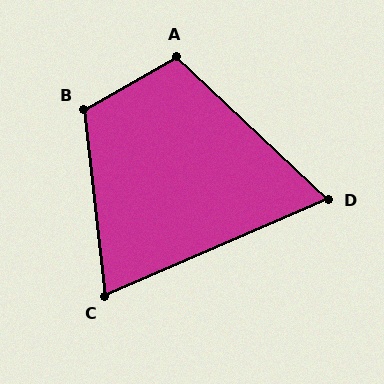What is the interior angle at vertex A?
Approximately 107 degrees (obtuse).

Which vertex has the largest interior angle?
B, at approximately 113 degrees.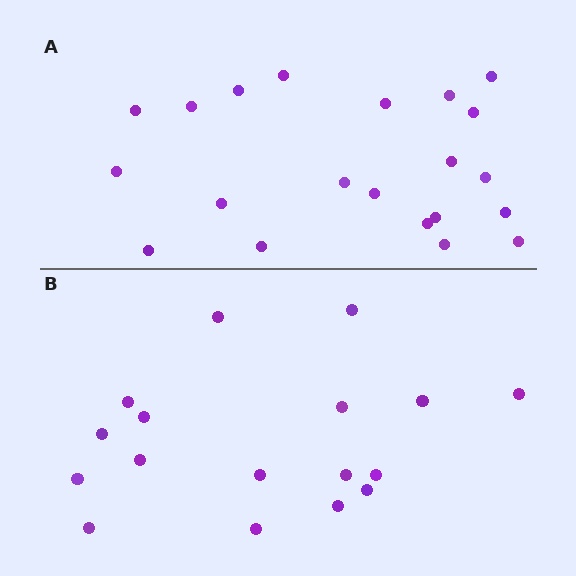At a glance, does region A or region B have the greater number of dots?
Region A (the top region) has more dots.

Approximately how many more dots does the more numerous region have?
Region A has about 4 more dots than region B.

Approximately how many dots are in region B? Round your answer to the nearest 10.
About 20 dots. (The exact count is 17, which rounds to 20.)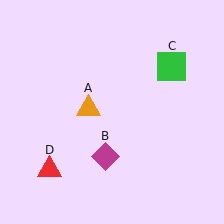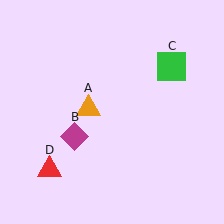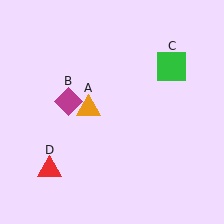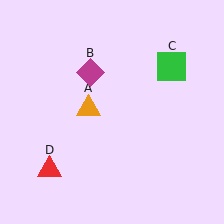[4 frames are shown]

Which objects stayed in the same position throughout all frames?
Orange triangle (object A) and green square (object C) and red triangle (object D) remained stationary.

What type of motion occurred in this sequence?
The magenta diamond (object B) rotated clockwise around the center of the scene.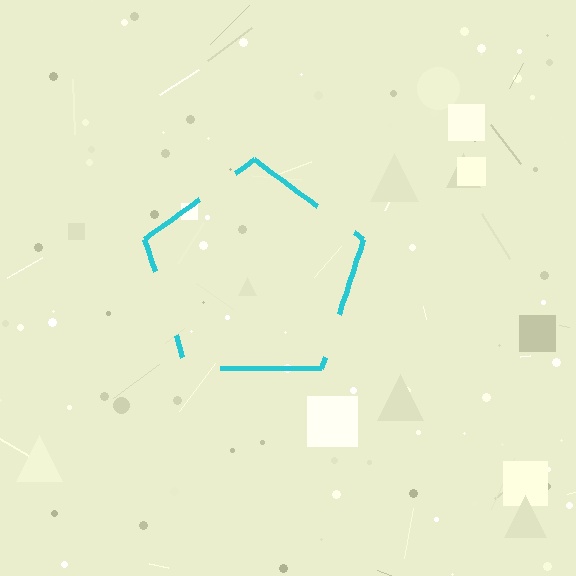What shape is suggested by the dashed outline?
The dashed outline suggests a pentagon.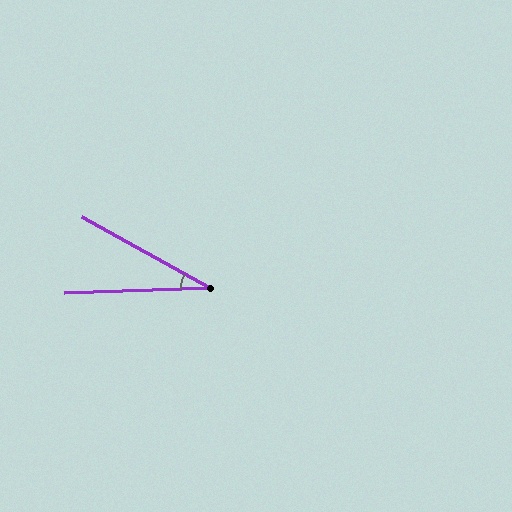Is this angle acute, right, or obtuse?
It is acute.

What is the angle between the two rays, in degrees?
Approximately 31 degrees.